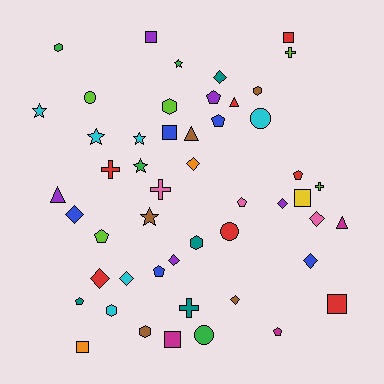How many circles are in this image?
There are 4 circles.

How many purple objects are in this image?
There are 5 purple objects.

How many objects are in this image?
There are 50 objects.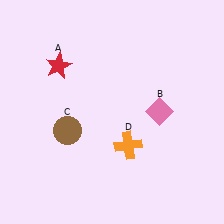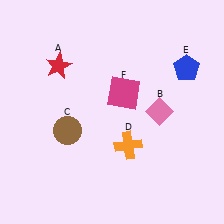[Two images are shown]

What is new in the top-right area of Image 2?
A magenta square (F) was added in the top-right area of Image 2.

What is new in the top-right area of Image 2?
A blue pentagon (E) was added in the top-right area of Image 2.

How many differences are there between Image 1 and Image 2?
There are 2 differences between the two images.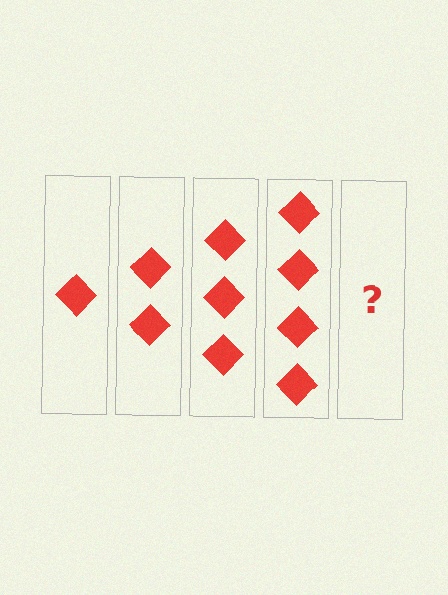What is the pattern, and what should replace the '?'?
The pattern is that each step adds one more diamond. The '?' should be 5 diamonds.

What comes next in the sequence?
The next element should be 5 diamonds.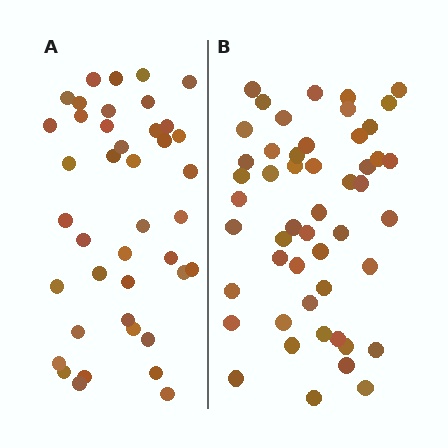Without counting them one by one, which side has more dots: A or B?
Region B (the right region) has more dots.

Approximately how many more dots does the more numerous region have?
Region B has roughly 8 or so more dots than region A.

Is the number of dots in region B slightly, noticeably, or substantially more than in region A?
Region B has only slightly more — the two regions are fairly close. The ratio is roughly 1.2 to 1.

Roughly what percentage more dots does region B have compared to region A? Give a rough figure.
About 20% more.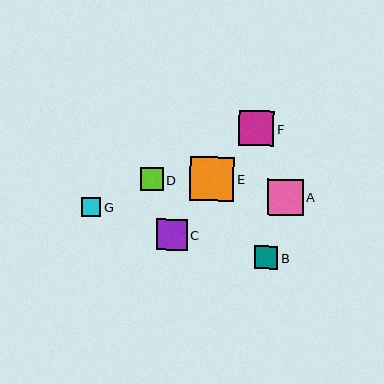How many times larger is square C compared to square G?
Square C is approximately 1.6 times the size of square G.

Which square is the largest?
Square E is the largest with a size of approximately 44 pixels.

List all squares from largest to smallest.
From largest to smallest: E, A, F, C, B, D, G.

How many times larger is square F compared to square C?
Square F is approximately 1.1 times the size of square C.